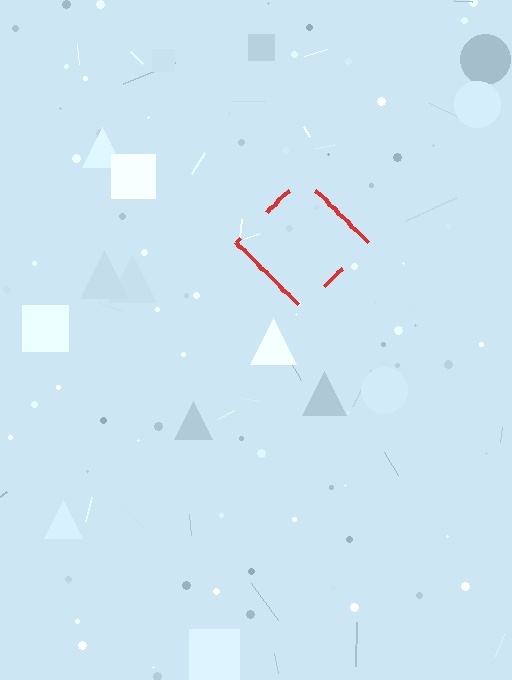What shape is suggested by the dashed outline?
The dashed outline suggests a diamond.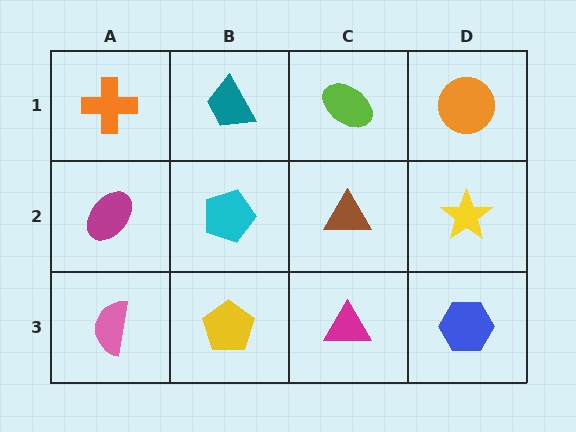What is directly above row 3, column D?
A yellow star.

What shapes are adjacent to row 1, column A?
A magenta ellipse (row 2, column A), a teal trapezoid (row 1, column B).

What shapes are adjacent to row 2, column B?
A teal trapezoid (row 1, column B), a yellow pentagon (row 3, column B), a magenta ellipse (row 2, column A), a brown triangle (row 2, column C).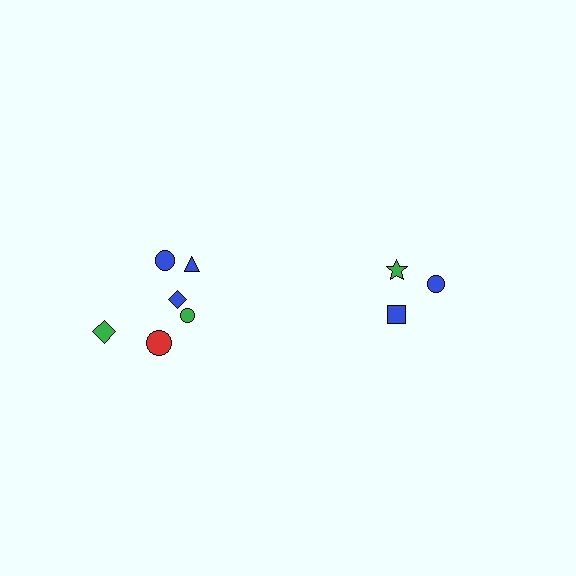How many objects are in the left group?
There are 6 objects.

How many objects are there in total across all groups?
There are 9 objects.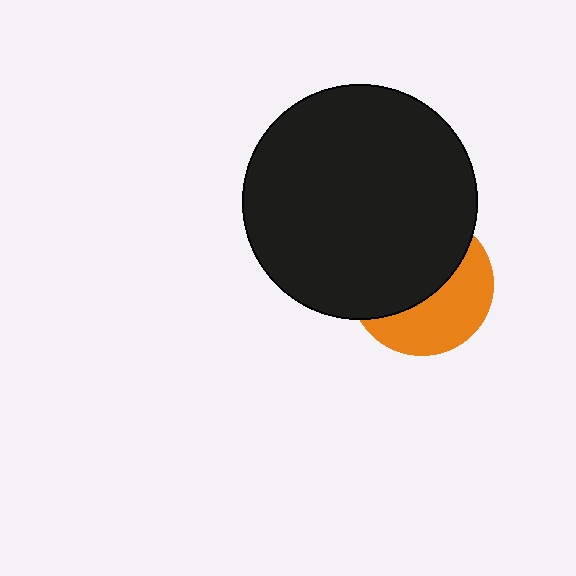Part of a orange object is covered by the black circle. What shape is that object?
It is a circle.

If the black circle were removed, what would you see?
You would see the complete orange circle.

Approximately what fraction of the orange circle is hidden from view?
Roughly 56% of the orange circle is hidden behind the black circle.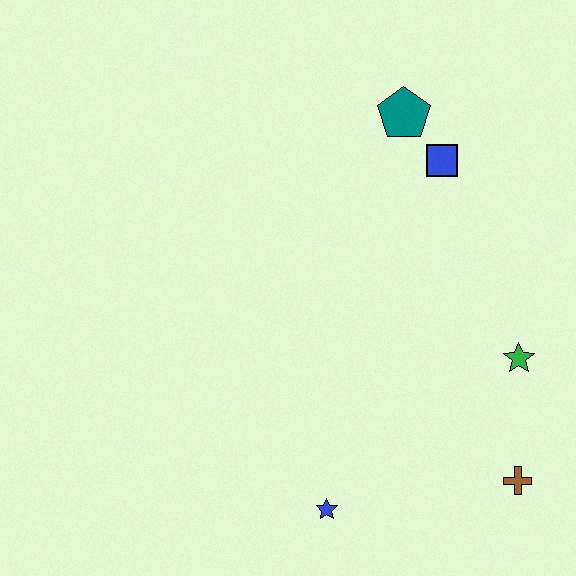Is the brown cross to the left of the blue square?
No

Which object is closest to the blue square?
The teal pentagon is closest to the blue square.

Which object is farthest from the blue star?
The teal pentagon is farthest from the blue star.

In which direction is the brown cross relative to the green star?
The brown cross is below the green star.